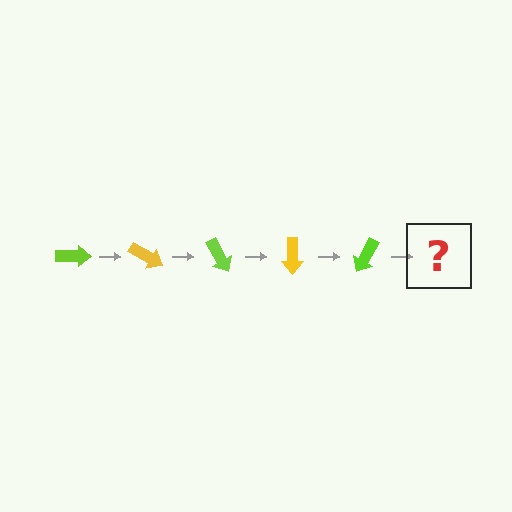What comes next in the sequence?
The next element should be a yellow arrow, rotated 150 degrees from the start.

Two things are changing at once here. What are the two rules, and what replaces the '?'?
The two rules are that it rotates 30 degrees each step and the color cycles through lime and yellow. The '?' should be a yellow arrow, rotated 150 degrees from the start.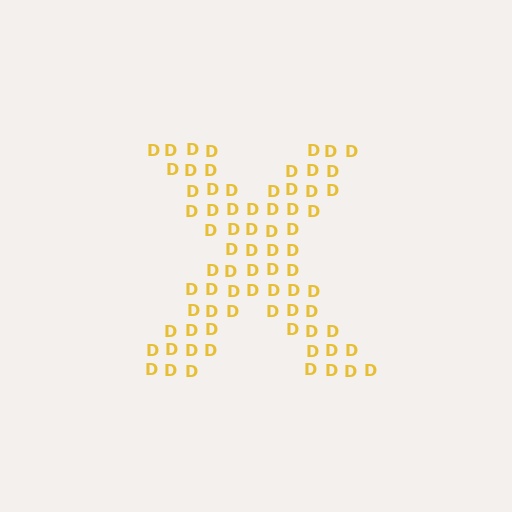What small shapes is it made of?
It is made of small letter D's.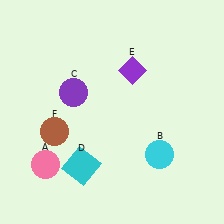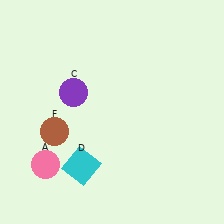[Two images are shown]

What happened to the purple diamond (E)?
The purple diamond (E) was removed in Image 2. It was in the top-right area of Image 1.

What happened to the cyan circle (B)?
The cyan circle (B) was removed in Image 2. It was in the bottom-right area of Image 1.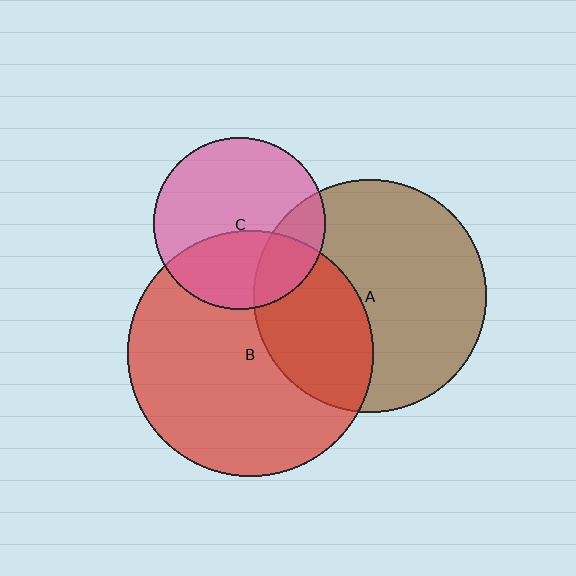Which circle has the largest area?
Circle B (red).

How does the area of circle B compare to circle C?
Approximately 2.0 times.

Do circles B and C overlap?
Yes.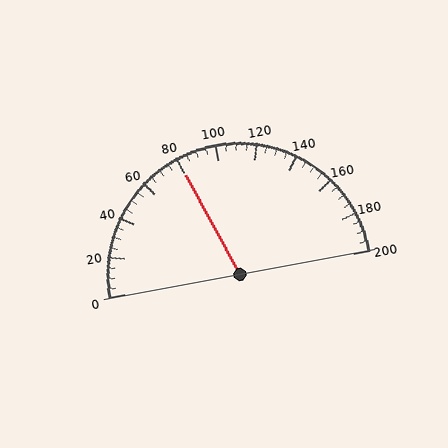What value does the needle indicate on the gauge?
The needle indicates approximately 80.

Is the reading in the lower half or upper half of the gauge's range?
The reading is in the lower half of the range (0 to 200).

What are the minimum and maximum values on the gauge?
The gauge ranges from 0 to 200.